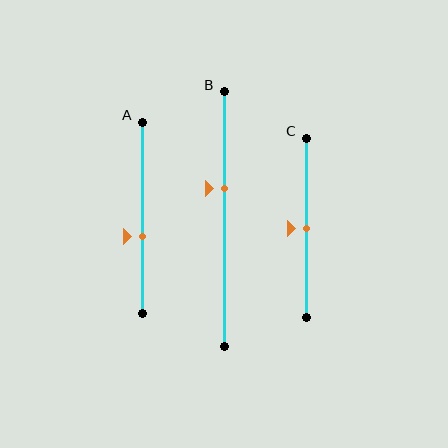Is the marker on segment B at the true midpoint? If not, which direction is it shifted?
No, the marker on segment B is shifted upward by about 12% of the segment length.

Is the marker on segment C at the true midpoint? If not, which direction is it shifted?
Yes, the marker on segment C is at the true midpoint.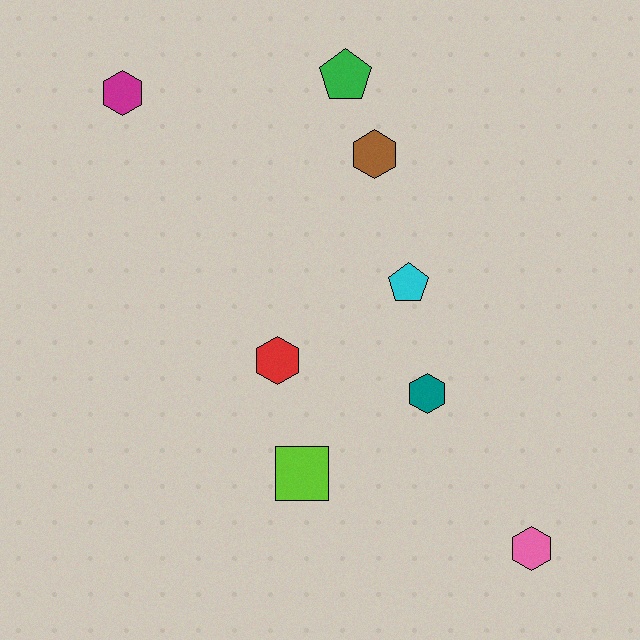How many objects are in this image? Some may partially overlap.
There are 8 objects.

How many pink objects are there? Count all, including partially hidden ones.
There is 1 pink object.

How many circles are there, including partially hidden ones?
There are no circles.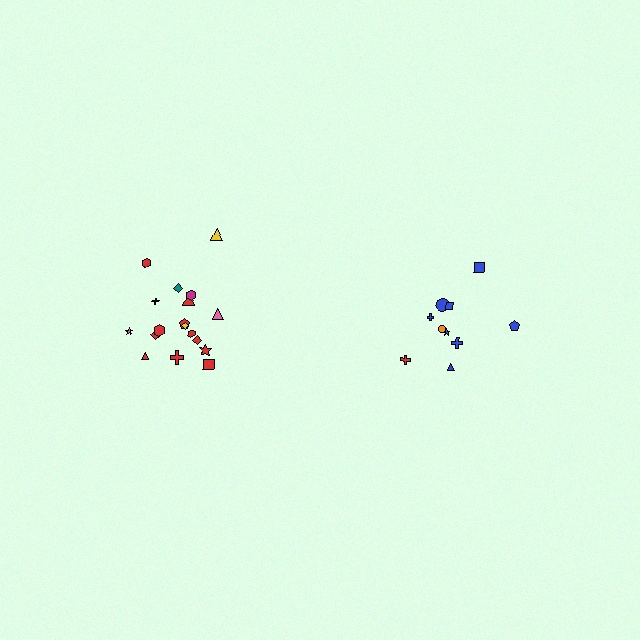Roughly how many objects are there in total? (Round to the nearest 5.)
Roughly 30 objects in total.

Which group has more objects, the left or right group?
The left group.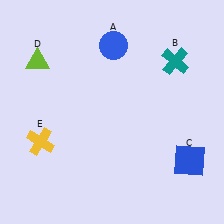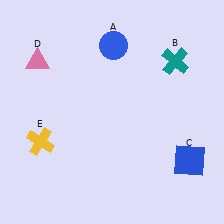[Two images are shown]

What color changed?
The triangle (D) changed from lime in Image 1 to pink in Image 2.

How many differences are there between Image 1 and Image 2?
There is 1 difference between the two images.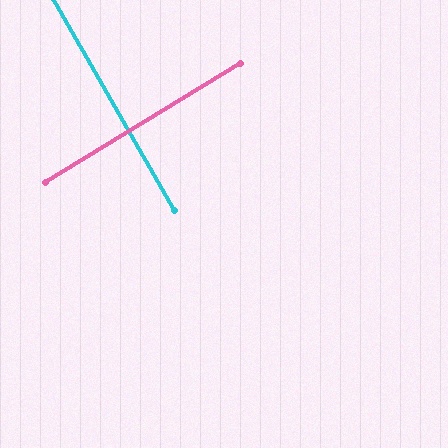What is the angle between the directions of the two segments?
Approximately 88 degrees.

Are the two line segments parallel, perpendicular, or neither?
Perpendicular — they meet at approximately 88°.